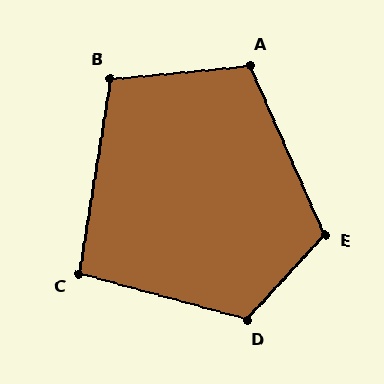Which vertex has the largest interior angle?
D, at approximately 117 degrees.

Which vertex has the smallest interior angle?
C, at approximately 96 degrees.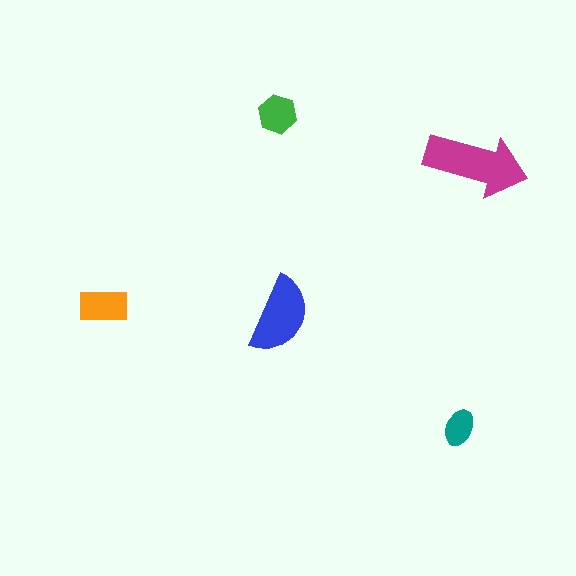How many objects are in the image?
There are 5 objects in the image.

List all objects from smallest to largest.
The teal ellipse, the green hexagon, the orange rectangle, the blue semicircle, the magenta arrow.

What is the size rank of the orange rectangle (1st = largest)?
3rd.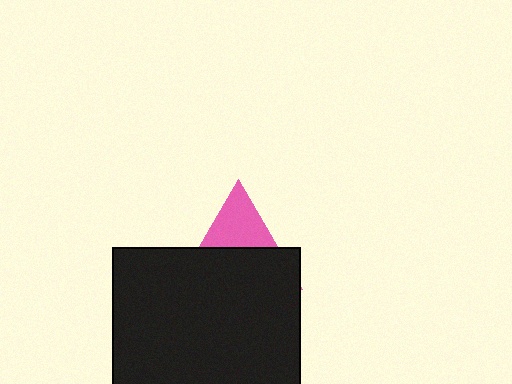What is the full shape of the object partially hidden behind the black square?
The partially hidden object is a pink triangle.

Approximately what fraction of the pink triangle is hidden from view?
Roughly 61% of the pink triangle is hidden behind the black square.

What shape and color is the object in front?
The object in front is a black square.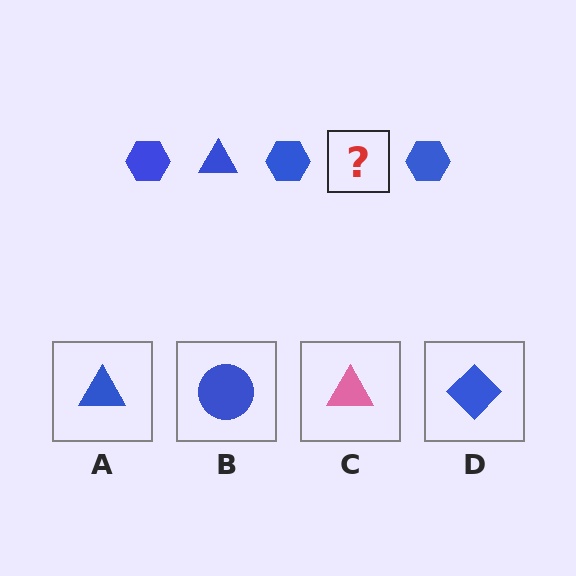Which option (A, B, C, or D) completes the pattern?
A.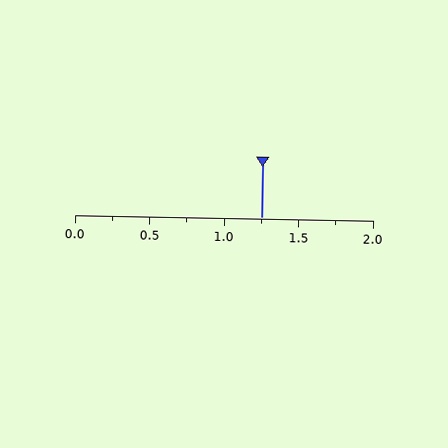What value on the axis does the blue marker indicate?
The marker indicates approximately 1.25.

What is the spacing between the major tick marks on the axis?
The major ticks are spaced 0.5 apart.